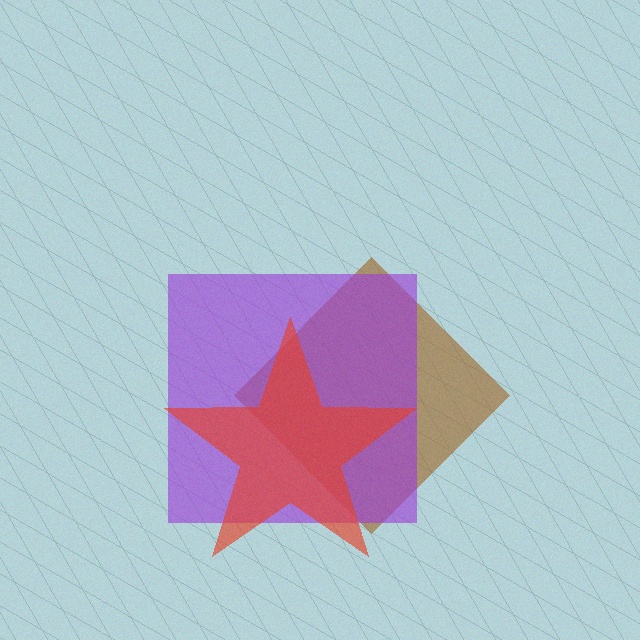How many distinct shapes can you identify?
There are 3 distinct shapes: a brown diamond, a purple square, a red star.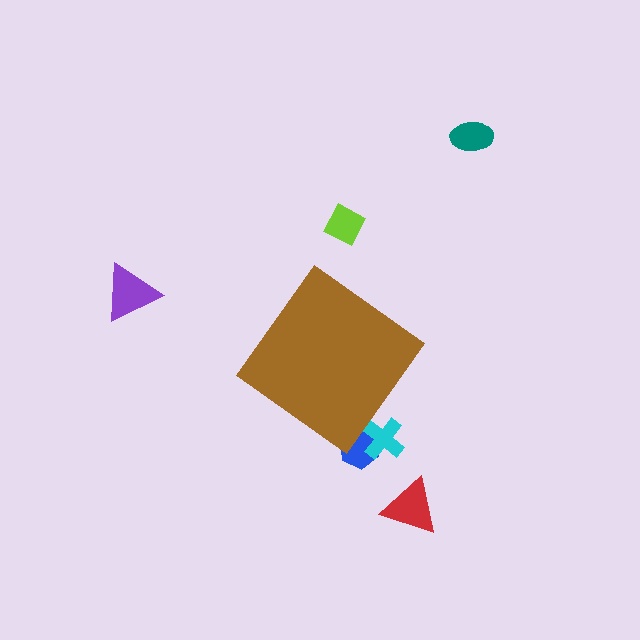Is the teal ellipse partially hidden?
No, the teal ellipse is fully visible.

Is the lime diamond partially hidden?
No, the lime diamond is fully visible.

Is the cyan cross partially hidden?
Yes, the cyan cross is partially hidden behind the brown diamond.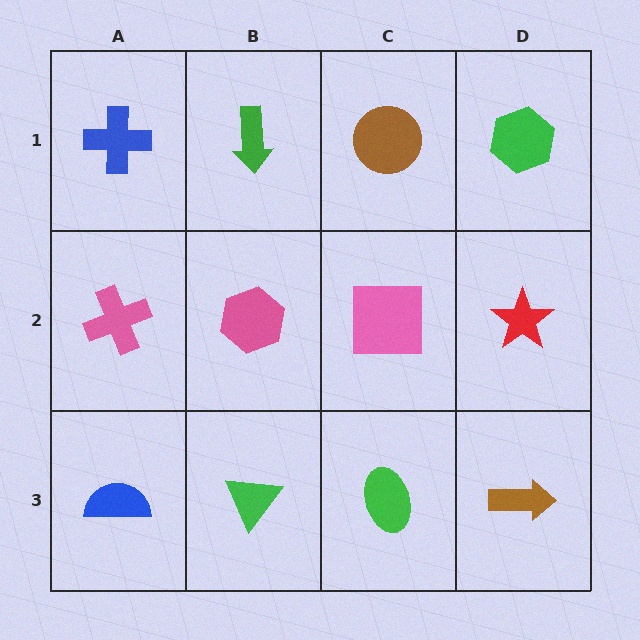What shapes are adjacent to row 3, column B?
A pink hexagon (row 2, column B), a blue semicircle (row 3, column A), a green ellipse (row 3, column C).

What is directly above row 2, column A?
A blue cross.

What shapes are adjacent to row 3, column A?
A pink cross (row 2, column A), a green triangle (row 3, column B).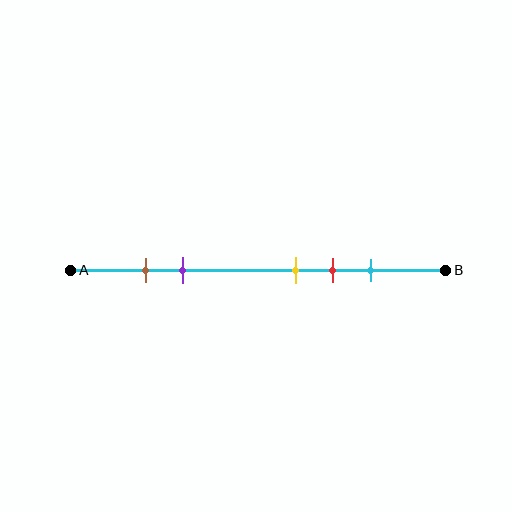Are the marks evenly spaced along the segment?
No, the marks are not evenly spaced.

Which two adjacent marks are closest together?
The brown and purple marks are the closest adjacent pair.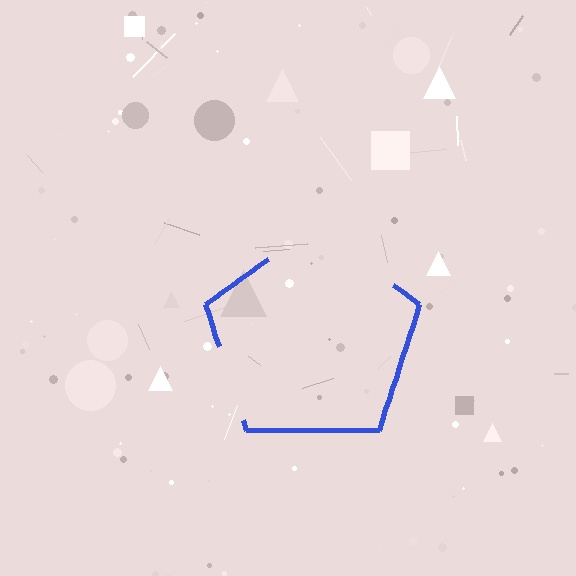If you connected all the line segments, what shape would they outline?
They would outline a pentagon.